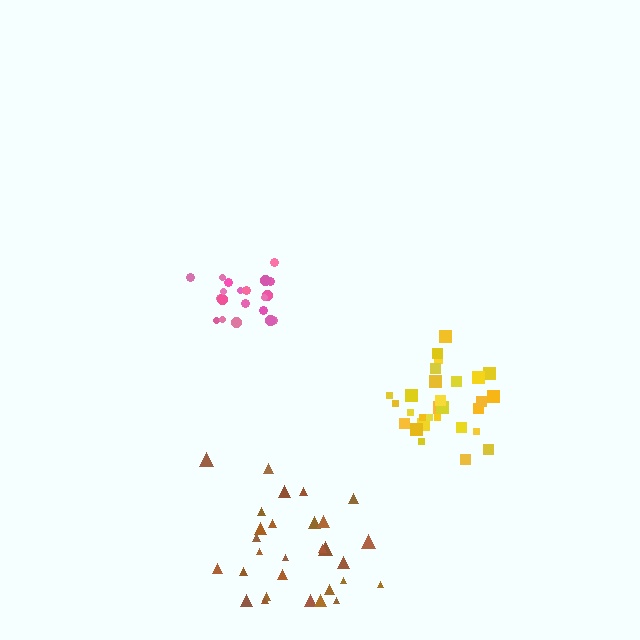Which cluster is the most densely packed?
Pink.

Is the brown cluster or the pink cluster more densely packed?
Pink.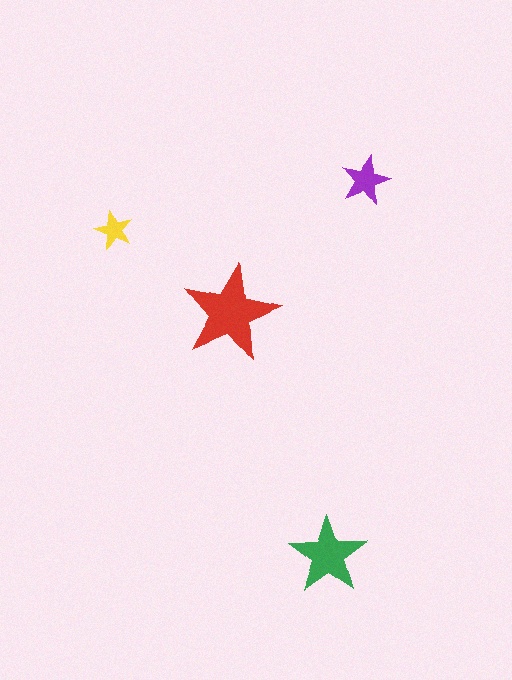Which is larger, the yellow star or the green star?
The green one.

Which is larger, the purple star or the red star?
The red one.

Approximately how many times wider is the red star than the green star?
About 1.5 times wider.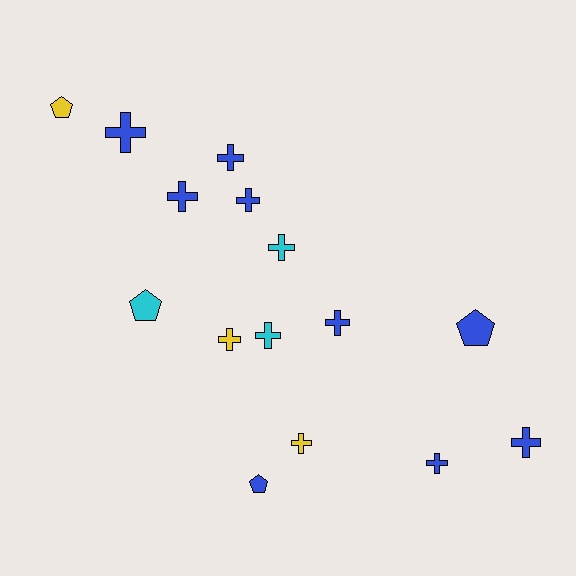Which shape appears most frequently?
Cross, with 11 objects.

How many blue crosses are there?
There are 7 blue crosses.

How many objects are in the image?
There are 15 objects.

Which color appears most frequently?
Blue, with 9 objects.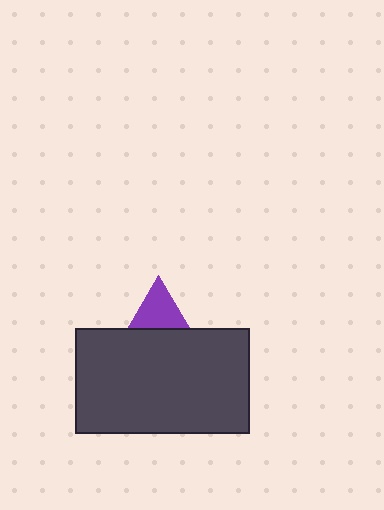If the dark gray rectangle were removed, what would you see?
You would see the complete purple triangle.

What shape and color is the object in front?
The object in front is a dark gray rectangle.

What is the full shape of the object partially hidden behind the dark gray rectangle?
The partially hidden object is a purple triangle.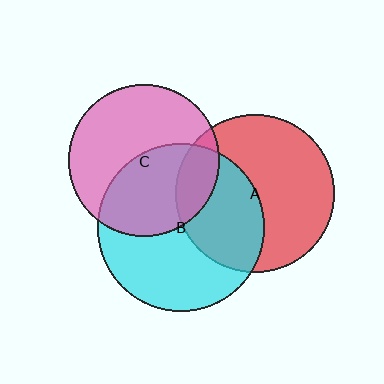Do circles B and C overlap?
Yes.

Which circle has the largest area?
Circle B (cyan).